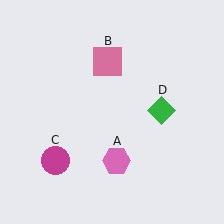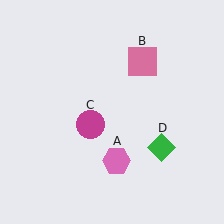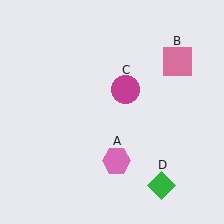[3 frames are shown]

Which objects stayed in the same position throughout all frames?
Pink hexagon (object A) remained stationary.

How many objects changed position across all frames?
3 objects changed position: pink square (object B), magenta circle (object C), green diamond (object D).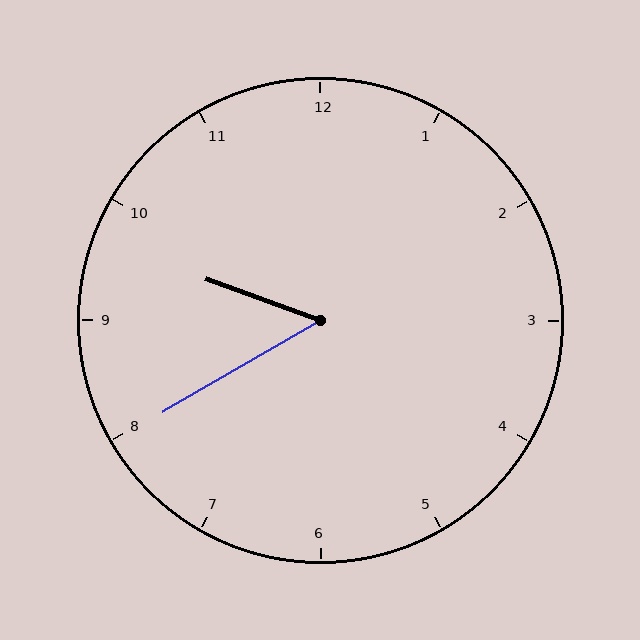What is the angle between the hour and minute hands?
Approximately 50 degrees.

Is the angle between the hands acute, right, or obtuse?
It is acute.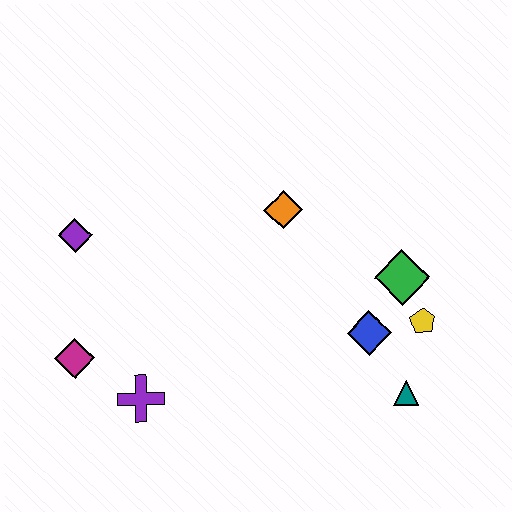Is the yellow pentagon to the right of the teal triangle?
Yes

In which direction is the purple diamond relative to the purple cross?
The purple diamond is above the purple cross.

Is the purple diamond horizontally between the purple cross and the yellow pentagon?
No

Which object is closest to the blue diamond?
The yellow pentagon is closest to the blue diamond.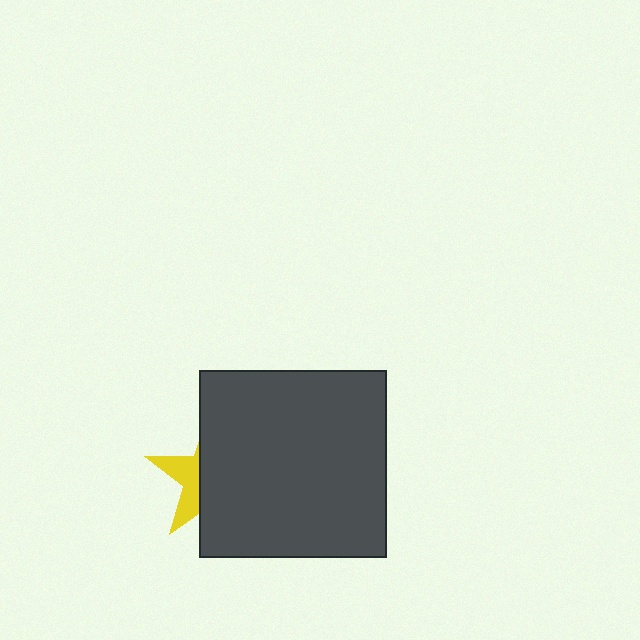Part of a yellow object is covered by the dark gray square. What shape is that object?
It is a star.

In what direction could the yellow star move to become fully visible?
The yellow star could move left. That would shift it out from behind the dark gray square entirely.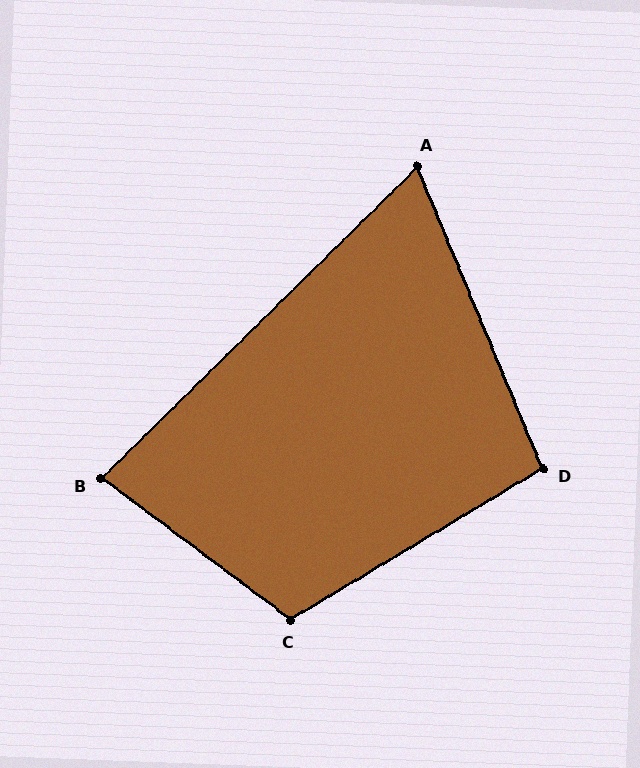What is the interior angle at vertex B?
Approximately 82 degrees (acute).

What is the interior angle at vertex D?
Approximately 98 degrees (obtuse).